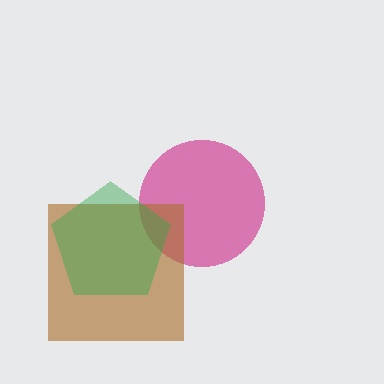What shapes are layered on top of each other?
The layered shapes are: a magenta circle, a brown square, a green pentagon.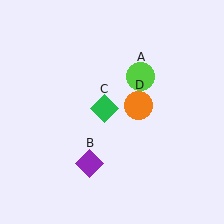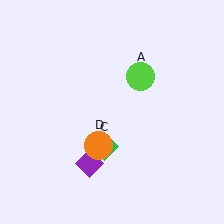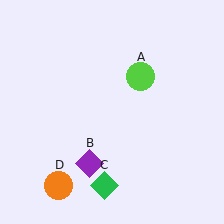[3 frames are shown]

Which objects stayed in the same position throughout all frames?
Lime circle (object A) and purple diamond (object B) remained stationary.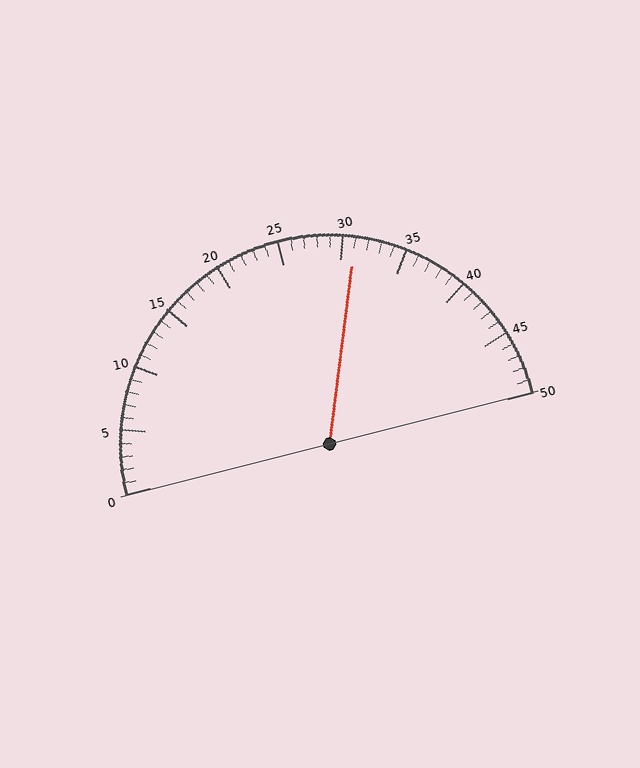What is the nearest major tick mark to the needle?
The nearest major tick mark is 30.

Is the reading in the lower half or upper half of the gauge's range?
The reading is in the upper half of the range (0 to 50).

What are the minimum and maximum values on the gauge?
The gauge ranges from 0 to 50.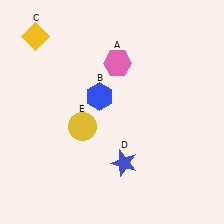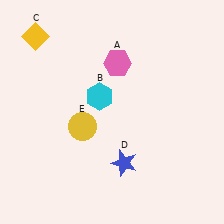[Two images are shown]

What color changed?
The hexagon (B) changed from blue in Image 1 to cyan in Image 2.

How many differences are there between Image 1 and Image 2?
There is 1 difference between the two images.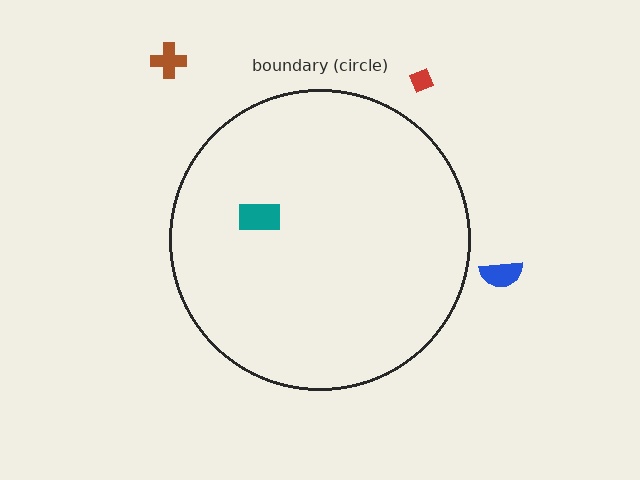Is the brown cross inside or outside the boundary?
Outside.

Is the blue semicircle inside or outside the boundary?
Outside.